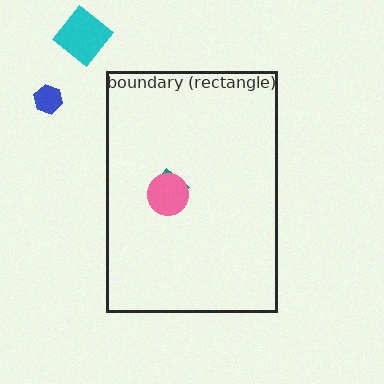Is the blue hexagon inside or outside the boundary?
Outside.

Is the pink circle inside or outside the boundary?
Inside.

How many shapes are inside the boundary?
2 inside, 2 outside.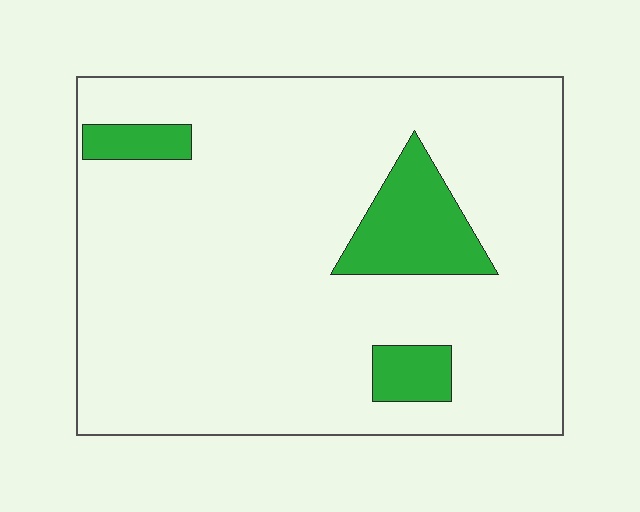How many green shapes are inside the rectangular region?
3.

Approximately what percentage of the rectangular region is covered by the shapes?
Approximately 10%.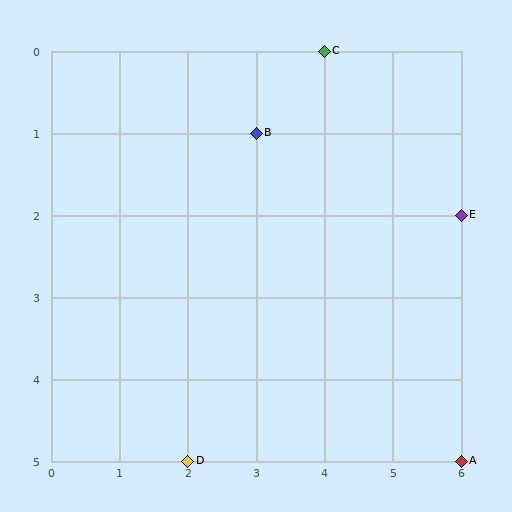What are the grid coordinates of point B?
Point B is at grid coordinates (3, 1).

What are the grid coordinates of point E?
Point E is at grid coordinates (6, 2).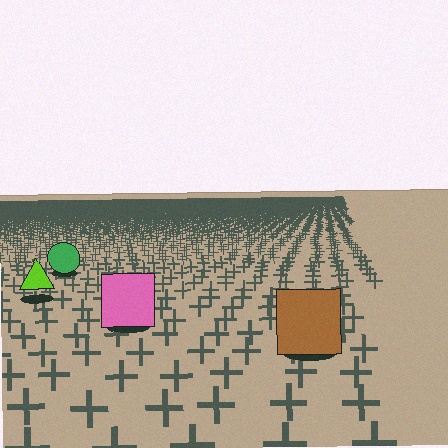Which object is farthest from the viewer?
The green circle is farthest from the viewer. It appears smaller and the ground texture around it is denser.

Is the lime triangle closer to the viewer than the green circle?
Yes. The lime triangle is closer — you can tell from the texture gradient: the ground texture is coarser near it.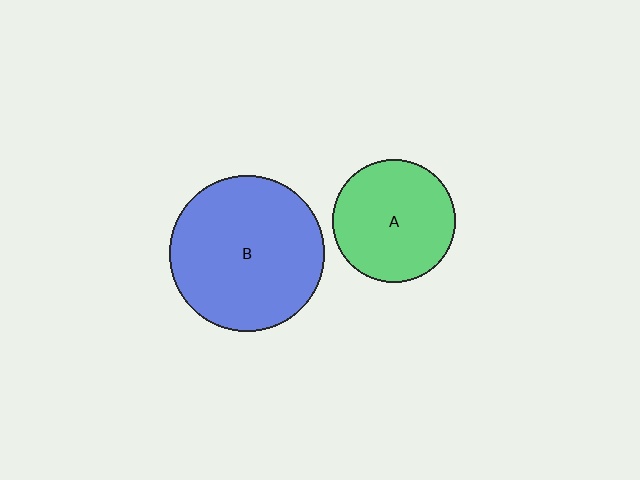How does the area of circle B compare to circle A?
Approximately 1.6 times.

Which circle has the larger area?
Circle B (blue).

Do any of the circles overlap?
No, none of the circles overlap.